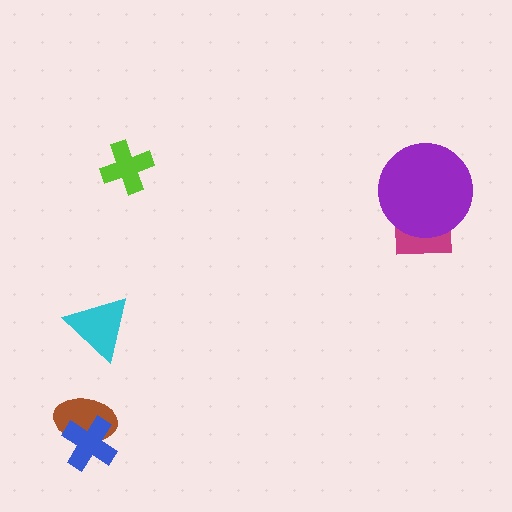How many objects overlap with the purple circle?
1 object overlaps with the purple circle.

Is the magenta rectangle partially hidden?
Yes, it is partially covered by another shape.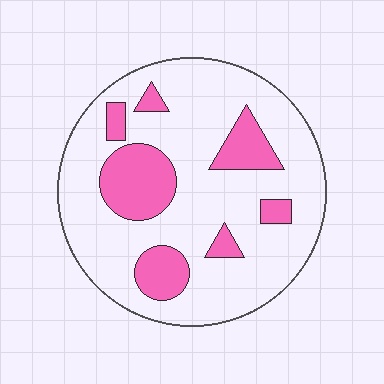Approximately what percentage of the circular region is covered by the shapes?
Approximately 20%.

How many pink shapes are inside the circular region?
7.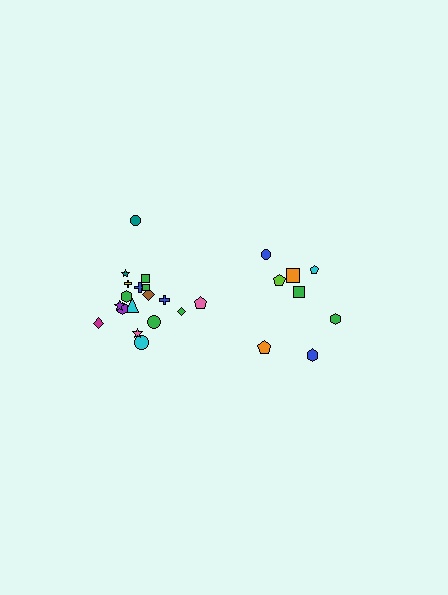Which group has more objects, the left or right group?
The left group.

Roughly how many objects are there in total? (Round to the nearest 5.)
Roughly 25 objects in total.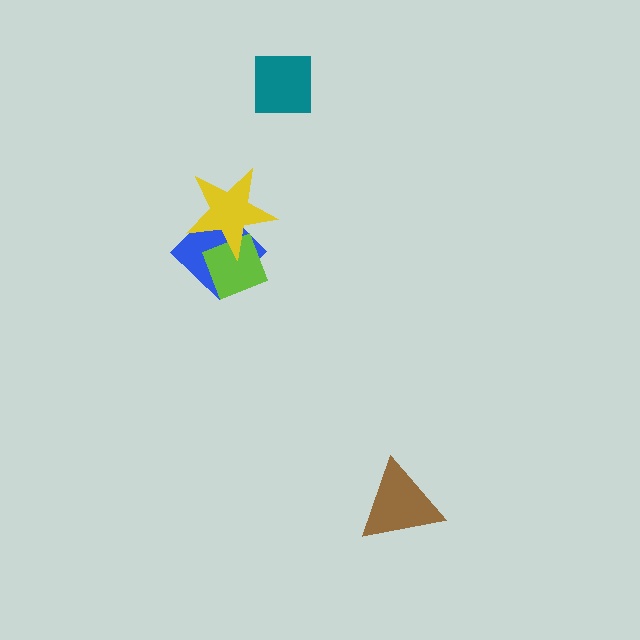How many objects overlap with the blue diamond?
2 objects overlap with the blue diamond.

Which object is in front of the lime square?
The yellow star is in front of the lime square.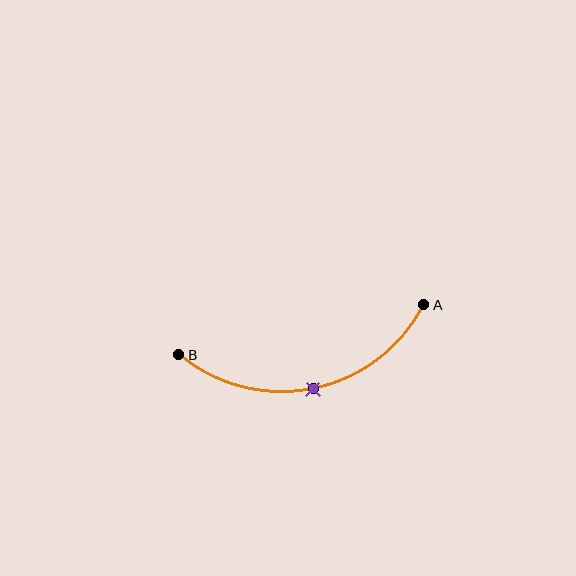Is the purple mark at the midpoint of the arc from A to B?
Yes. The purple mark lies on the arc at equal arc-length from both A and B — it is the arc midpoint.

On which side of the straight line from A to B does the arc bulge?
The arc bulges below the straight line connecting A and B.